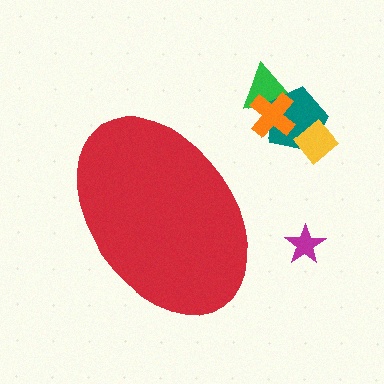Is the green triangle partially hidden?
No, the green triangle is fully visible.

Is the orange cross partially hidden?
No, the orange cross is fully visible.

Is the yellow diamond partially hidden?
No, the yellow diamond is fully visible.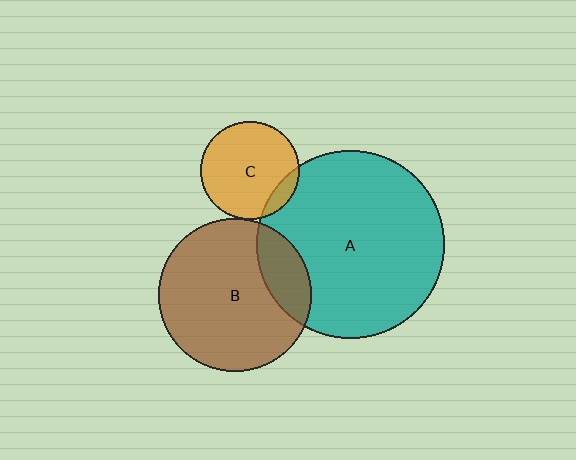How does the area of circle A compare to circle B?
Approximately 1.5 times.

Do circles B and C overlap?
Yes.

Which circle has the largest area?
Circle A (teal).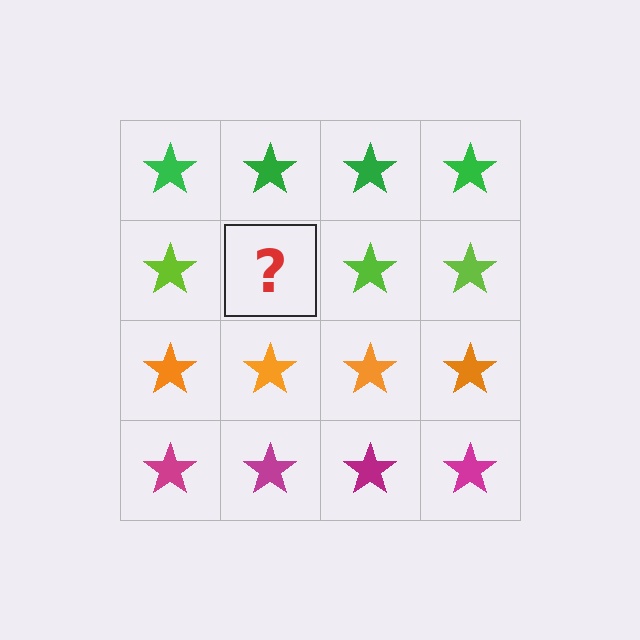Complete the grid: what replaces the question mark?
The question mark should be replaced with a lime star.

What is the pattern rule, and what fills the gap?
The rule is that each row has a consistent color. The gap should be filled with a lime star.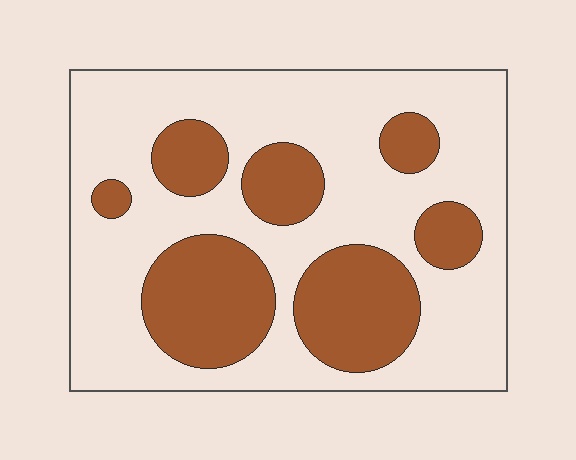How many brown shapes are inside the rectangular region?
7.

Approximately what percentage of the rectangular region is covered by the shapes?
Approximately 30%.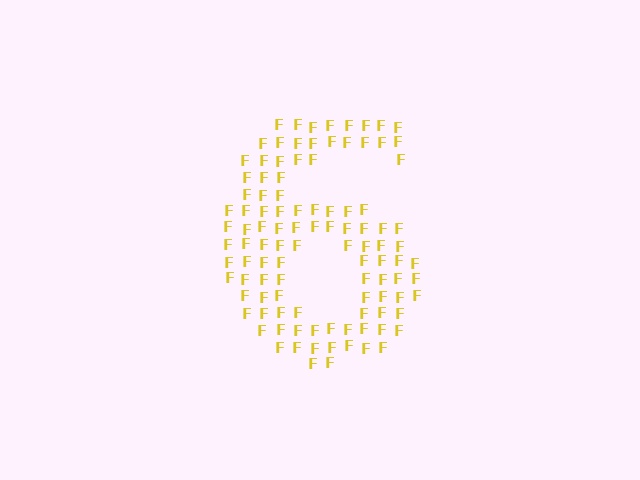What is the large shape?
The large shape is the digit 6.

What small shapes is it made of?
It is made of small letter F's.